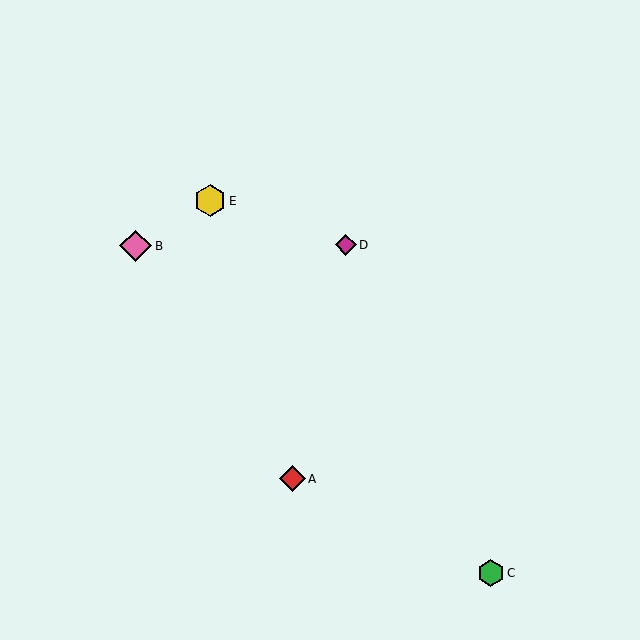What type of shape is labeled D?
Shape D is a magenta diamond.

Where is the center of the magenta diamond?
The center of the magenta diamond is at (346, 245).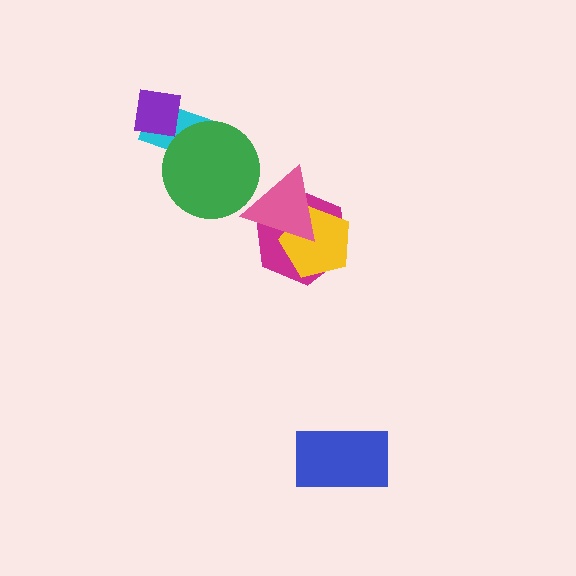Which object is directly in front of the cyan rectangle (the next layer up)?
The purple square is directly in front of the cyan rectangle.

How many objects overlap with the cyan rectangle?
2 objects overlap with the cyan rectangle.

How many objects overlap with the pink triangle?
3 objects overlap with the pink triangle.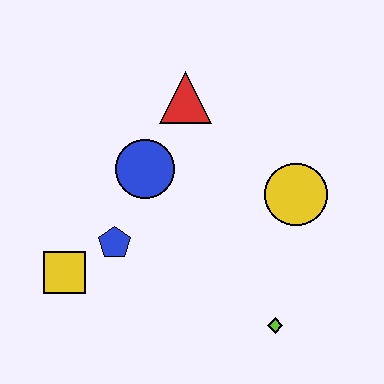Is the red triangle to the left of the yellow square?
No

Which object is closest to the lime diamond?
The yellow circle is closest to the lime diamond.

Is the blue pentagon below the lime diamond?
No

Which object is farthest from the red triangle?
The lime diamond is farthest from the red triangle.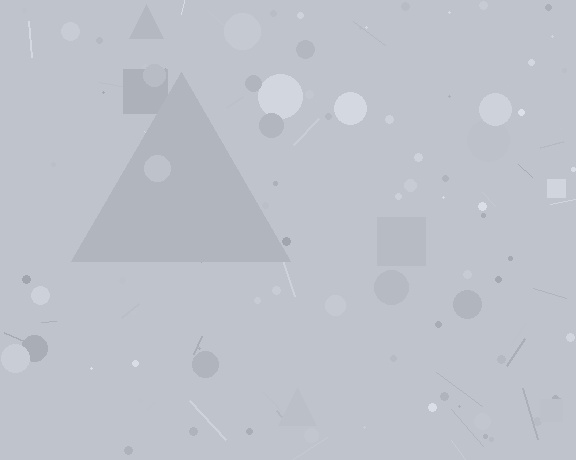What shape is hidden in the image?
A triangle is hidden in the image.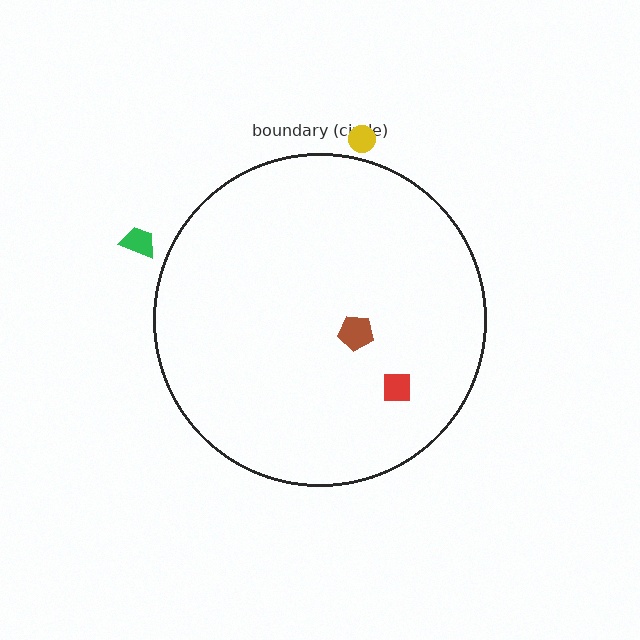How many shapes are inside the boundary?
2 inside, 2 outside.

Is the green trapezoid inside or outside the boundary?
Outside.